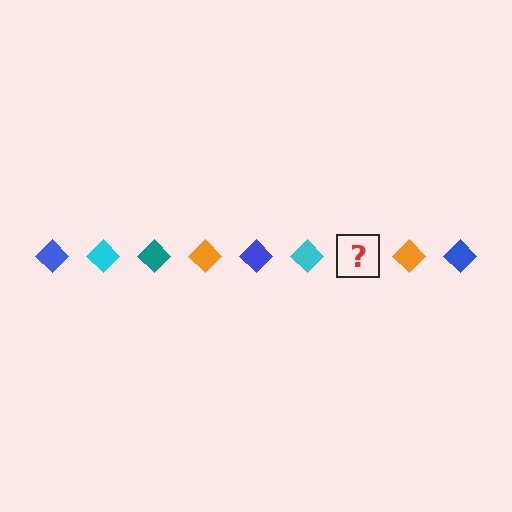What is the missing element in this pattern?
The missing element is a teal diamond.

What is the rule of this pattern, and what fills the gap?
The rule is that the pattern cycles through blue, cyan, teal, orange diamonds. The gap should be filled with a teal diamond.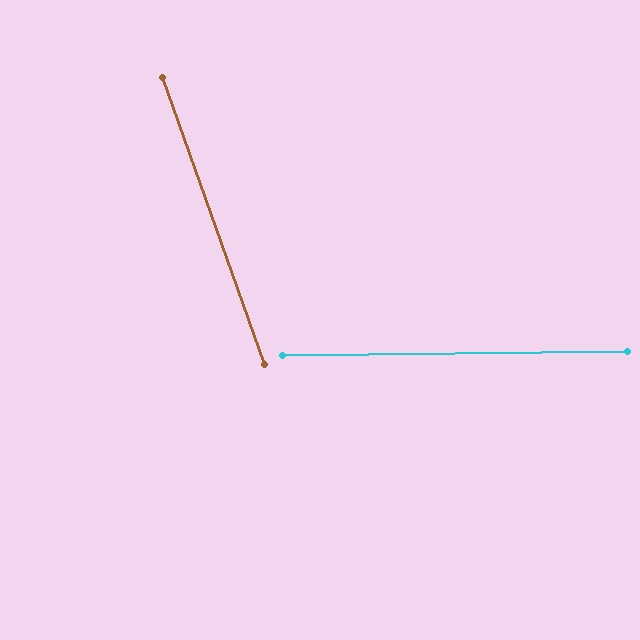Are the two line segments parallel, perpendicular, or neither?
Neither parallel nor perpendicular — they differ by about 71°.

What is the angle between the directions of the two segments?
Approximately 71 degrees.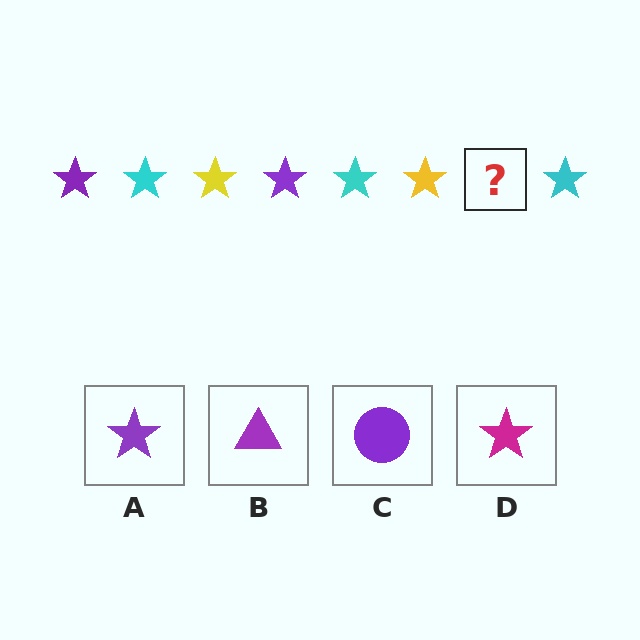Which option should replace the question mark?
Option A.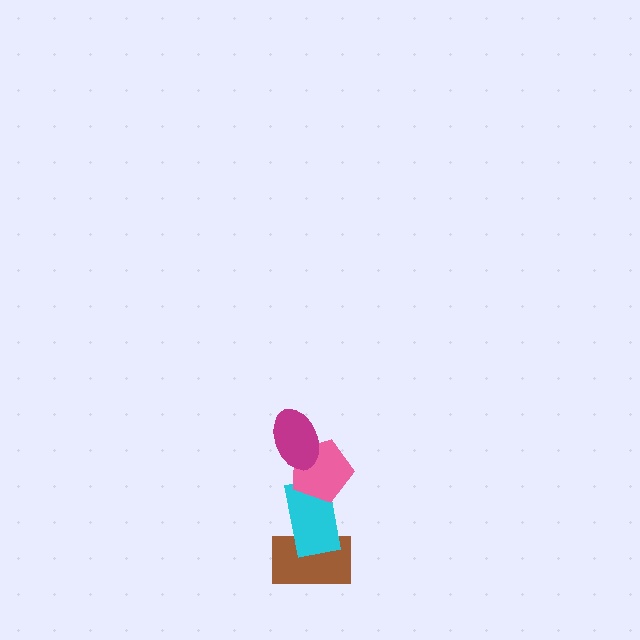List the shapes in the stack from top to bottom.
From top to bottom: the magenta ellipse, the pink pentagon, the cyan rectangle, the brown rectangle.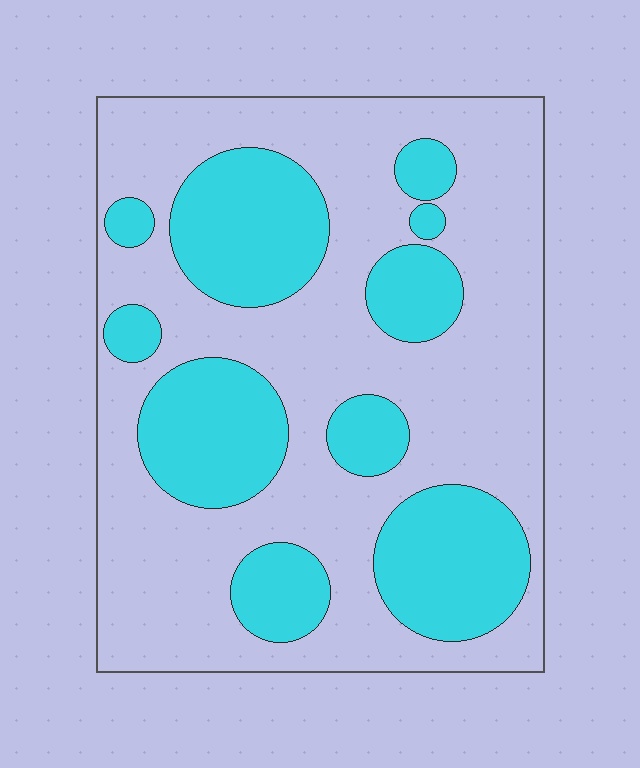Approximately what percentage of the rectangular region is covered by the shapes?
Approximately 35%.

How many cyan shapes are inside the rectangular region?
10.